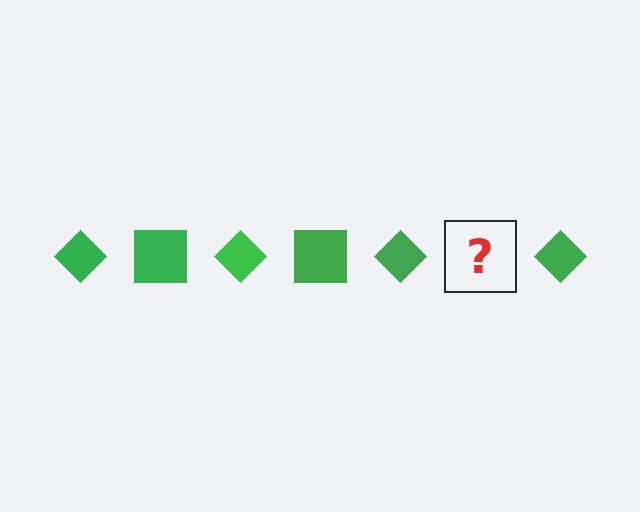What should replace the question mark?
The question mark should be replaced with a green square.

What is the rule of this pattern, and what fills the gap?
The rule is that the pattern cycles through diamond, square shapes in green. The gap should be filled with a green square.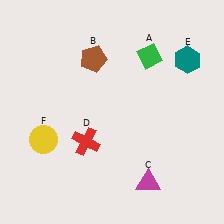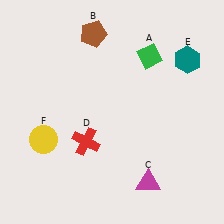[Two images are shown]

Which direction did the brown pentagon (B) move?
The brown pentagon (B) moved up.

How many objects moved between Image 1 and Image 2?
1 object moved between the two images.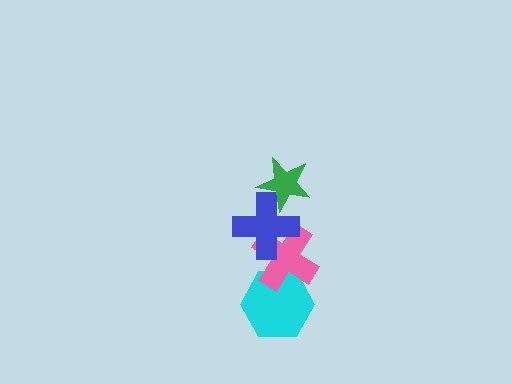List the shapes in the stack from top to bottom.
From top to bottom: the green star, the blue cross, the pink cross, the cyan hexagon.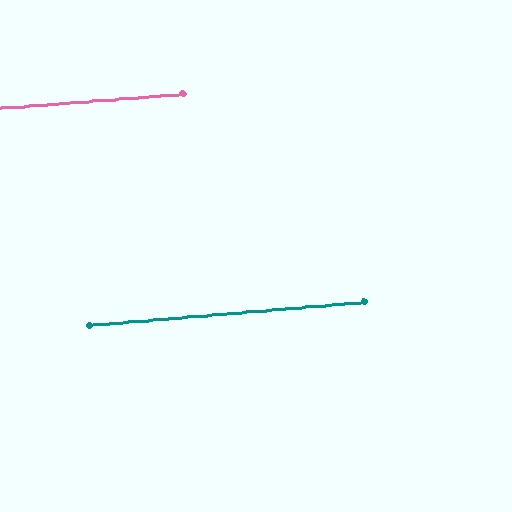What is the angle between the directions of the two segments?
Approximately 1 degree.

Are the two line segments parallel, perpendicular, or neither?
Parallel — their directions differ by only 0.5°.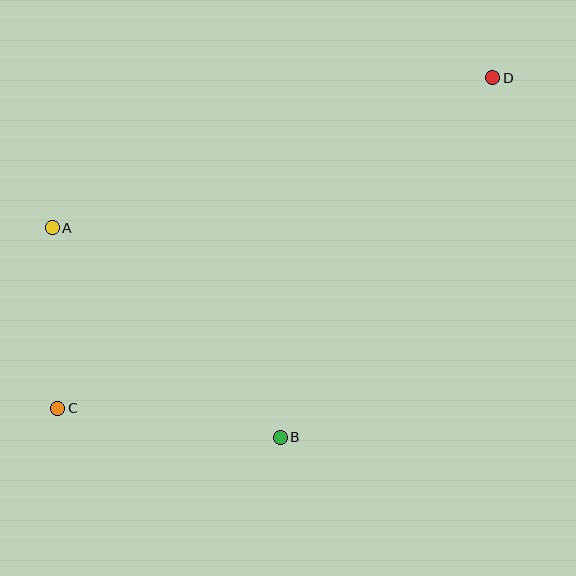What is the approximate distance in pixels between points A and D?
The distance between A and D is approximately 465 pixels.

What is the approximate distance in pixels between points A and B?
The distance between A and B is approximately 310 pixels.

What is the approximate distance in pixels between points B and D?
The distance between B and D is approximately 418 pixels.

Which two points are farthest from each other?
Points C and D are farthest from each other.